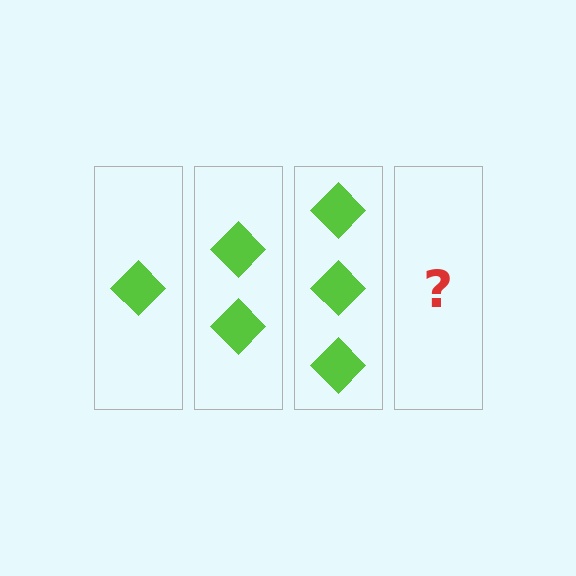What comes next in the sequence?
The next element should be 4 diamonds.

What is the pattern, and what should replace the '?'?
The pattern is that each step adds one more diamond. The '?' should be 4 diamonds.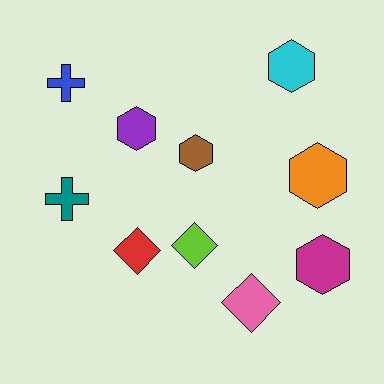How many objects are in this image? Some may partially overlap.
There are 10 objects.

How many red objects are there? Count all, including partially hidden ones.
There is 1 red object.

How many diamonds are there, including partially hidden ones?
There are 3 diamonds.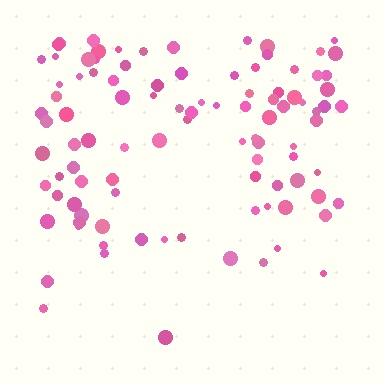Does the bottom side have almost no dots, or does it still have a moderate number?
Still a moderate number, just noticeably fewer than the top.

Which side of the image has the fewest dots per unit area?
The bottom.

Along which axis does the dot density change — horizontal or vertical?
Vertical.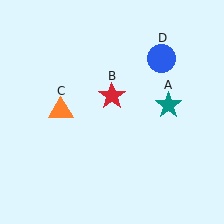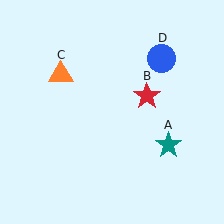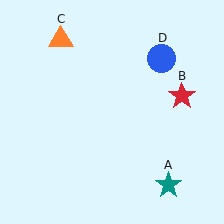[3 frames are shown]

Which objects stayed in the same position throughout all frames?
Blue circle (object D) remained stationary.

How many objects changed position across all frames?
3 objects changed position: teal star (object A), red star (object B), orange triangle (object C).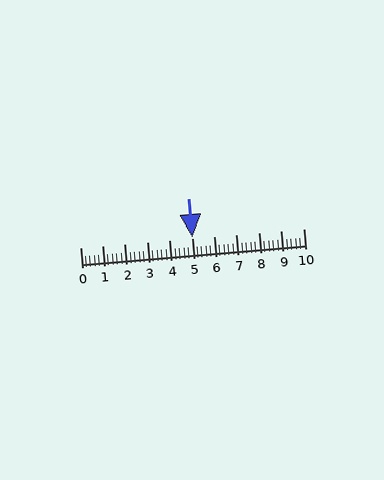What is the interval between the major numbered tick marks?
The major tick marks are spaced 1 units apart.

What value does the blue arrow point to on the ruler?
The blue arrow points to approximately 5.0.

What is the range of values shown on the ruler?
The ruler shows values from 0 to 10.